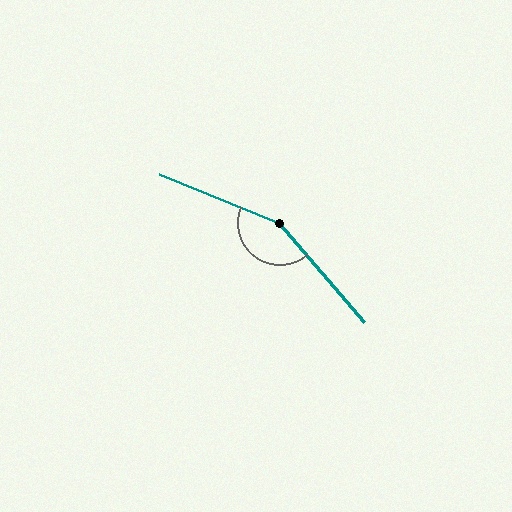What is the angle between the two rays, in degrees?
Approximately 153 degrees.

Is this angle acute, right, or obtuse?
It is obtuse.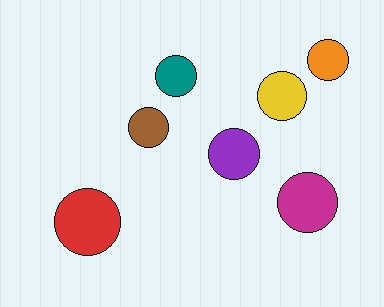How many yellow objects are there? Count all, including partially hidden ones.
There is 1 yellow object.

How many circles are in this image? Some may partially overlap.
There are 7 circles.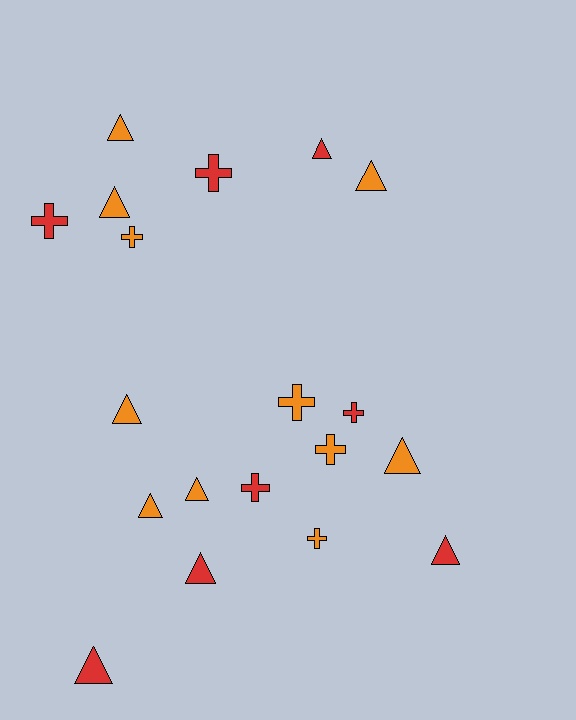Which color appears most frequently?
Orange, with 11 objects.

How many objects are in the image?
There are 19 objects.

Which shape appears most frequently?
Triangle, with 11 objects.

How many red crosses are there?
There are 4 red crosses.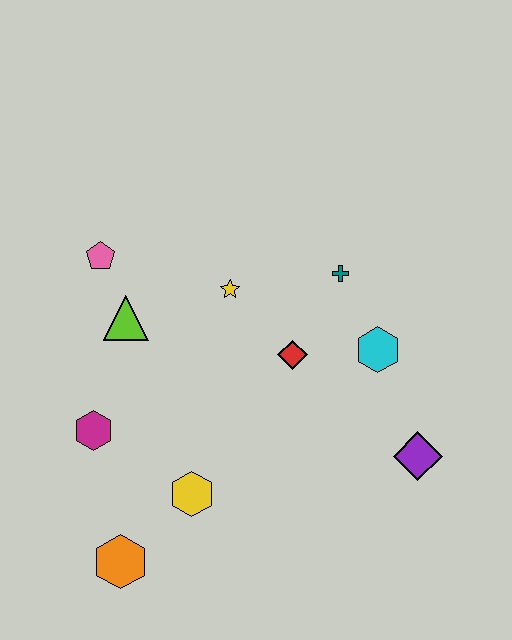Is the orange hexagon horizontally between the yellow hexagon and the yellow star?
No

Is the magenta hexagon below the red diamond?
Yes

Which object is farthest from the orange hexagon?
The teal cross is farthest from the orange hexagon.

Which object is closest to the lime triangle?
The pink pentagon is closest to the lime triangle.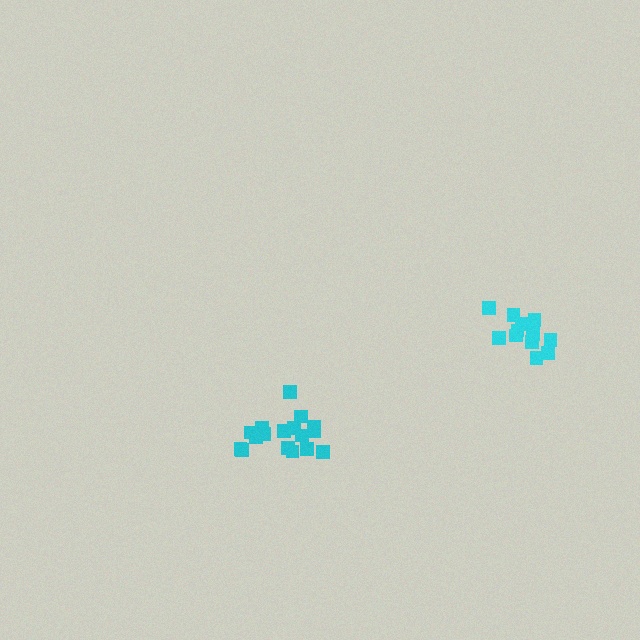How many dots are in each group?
Group 1: 17 dots, Group 2: 13 dots (30 total).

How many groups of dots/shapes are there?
There are 2 groups.